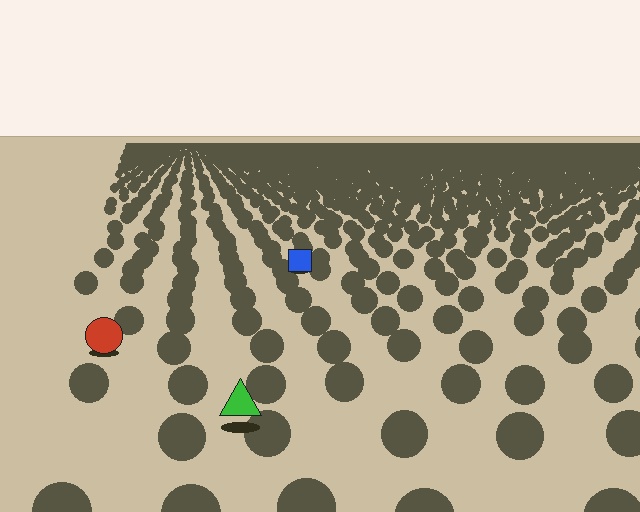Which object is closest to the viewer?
The green triangle is closest. The texture marks near it are larger and more spread out.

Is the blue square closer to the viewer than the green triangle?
No. The green triangle is closer — you can tell from the texture gradient: the ground texture is coarser near it.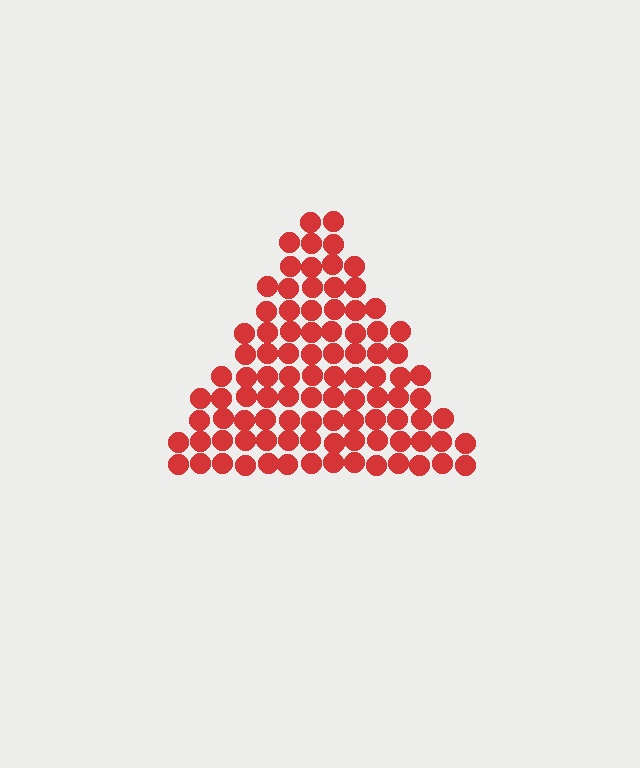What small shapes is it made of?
It is made of small circles.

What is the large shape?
The large shape is a triangle.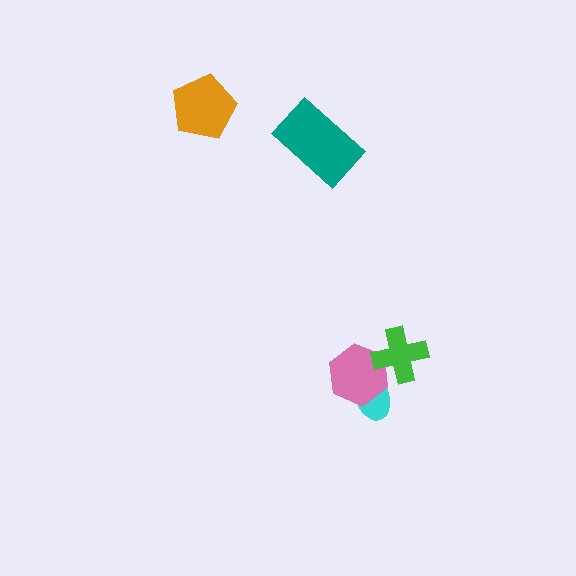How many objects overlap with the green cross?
1 object overlaps with the green cross.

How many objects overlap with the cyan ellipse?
1 object overlaps with the cyan ellipse.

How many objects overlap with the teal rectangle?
0 objects overlap with the teal rectangle.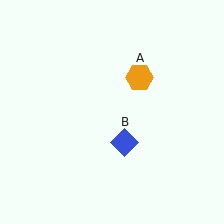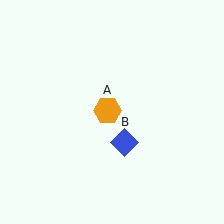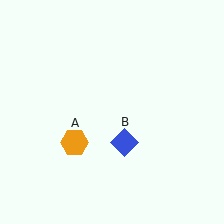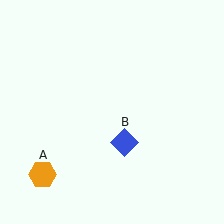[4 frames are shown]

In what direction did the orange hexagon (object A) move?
The orange hexagon (object A) moved down and to the left.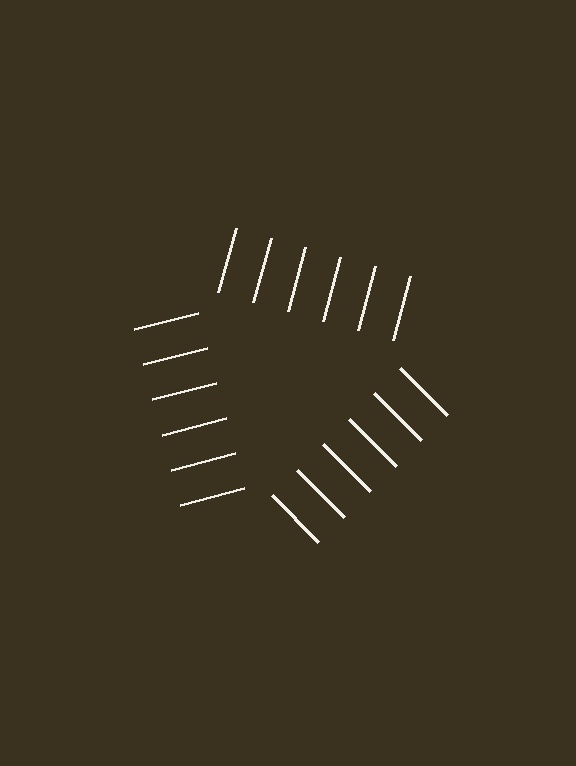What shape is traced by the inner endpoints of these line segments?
An illusory triangle — the line segments terminate on its edges but no continuous stroke is drawn.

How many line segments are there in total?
18 — 6 along each of the 3 edges.